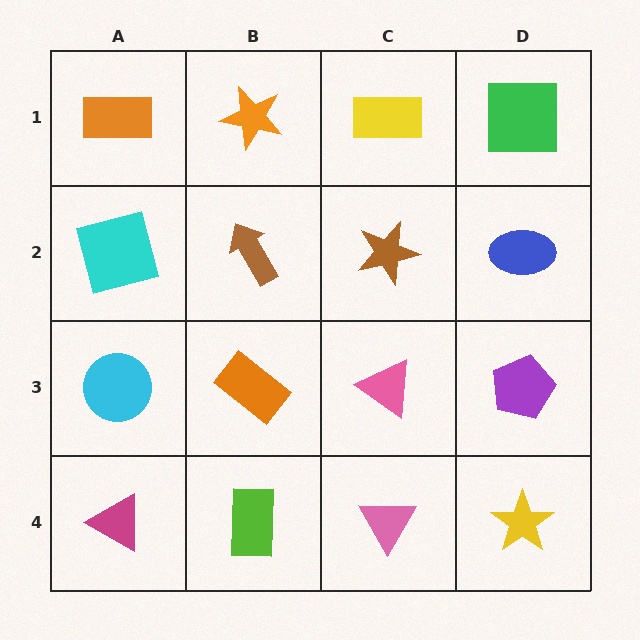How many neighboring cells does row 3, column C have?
4.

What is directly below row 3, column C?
A pink triangle.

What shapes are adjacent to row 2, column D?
A green square (row 1, column D), a purple pentagon (row 3, column D), a brown star (row 2, column C).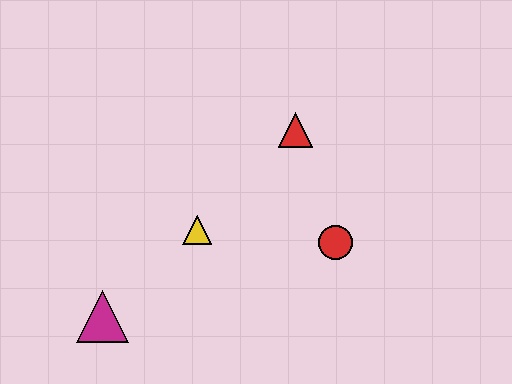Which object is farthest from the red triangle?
The magenta triangle is farthest from the red triangle.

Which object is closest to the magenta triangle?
The yellow triangle is closest to the magenta triangle.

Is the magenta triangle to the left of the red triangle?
Yes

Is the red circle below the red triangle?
Yes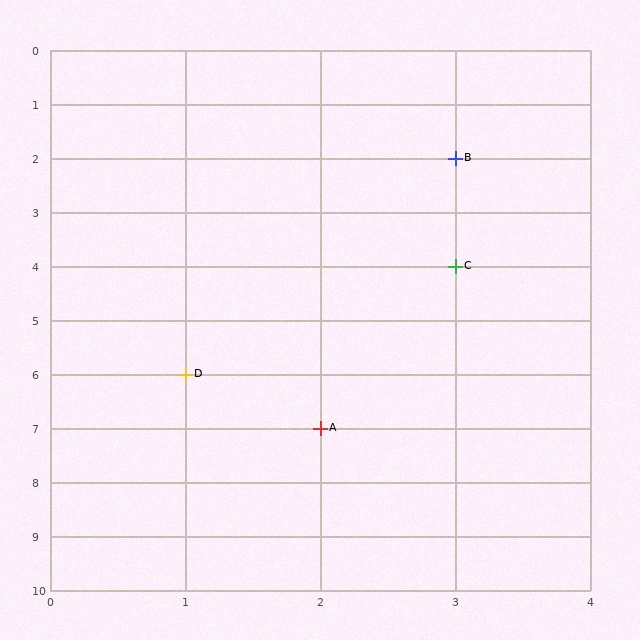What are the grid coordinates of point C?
Point C is at grid coordinates (3, 4).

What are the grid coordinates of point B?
Point B is at grid coordinates (3, 2).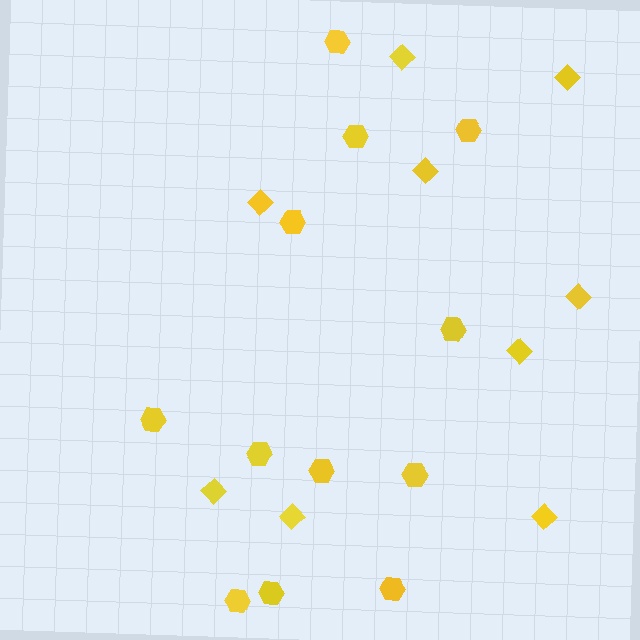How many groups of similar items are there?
There are 2 groups: one group of diamonds (9) and one group of hexagons (12).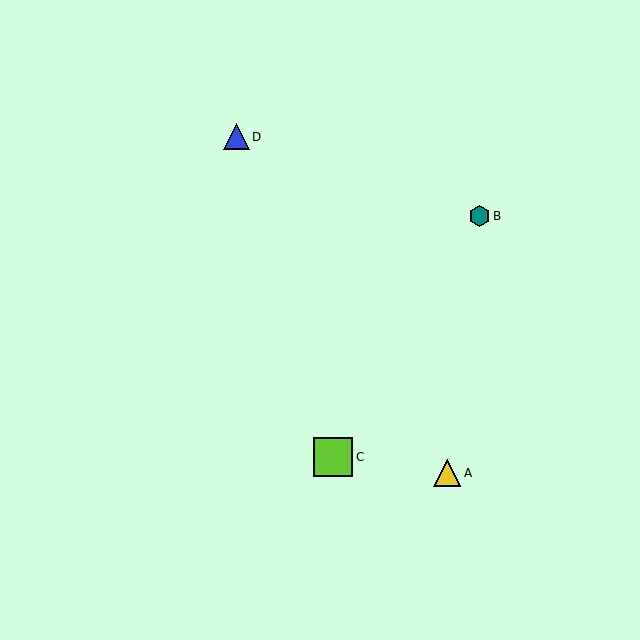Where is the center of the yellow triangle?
The center of the yellow triangle is at (447, 473).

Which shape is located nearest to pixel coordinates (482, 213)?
The teal hexagon (labeled B) at (479, 216) is nearest to that location.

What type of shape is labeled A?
Shape A is a yellow triangle.